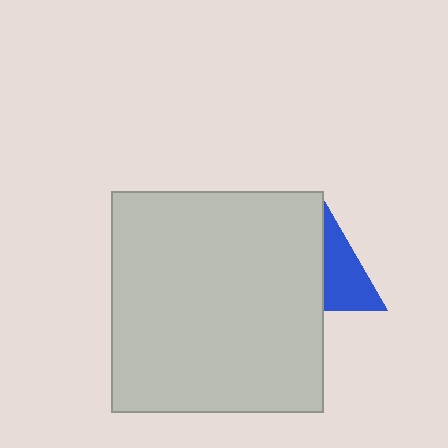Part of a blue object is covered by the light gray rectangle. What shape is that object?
It is a triangle.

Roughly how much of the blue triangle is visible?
About half of it is visible (roughly 46%).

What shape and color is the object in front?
The object in front is a light gray rectangle.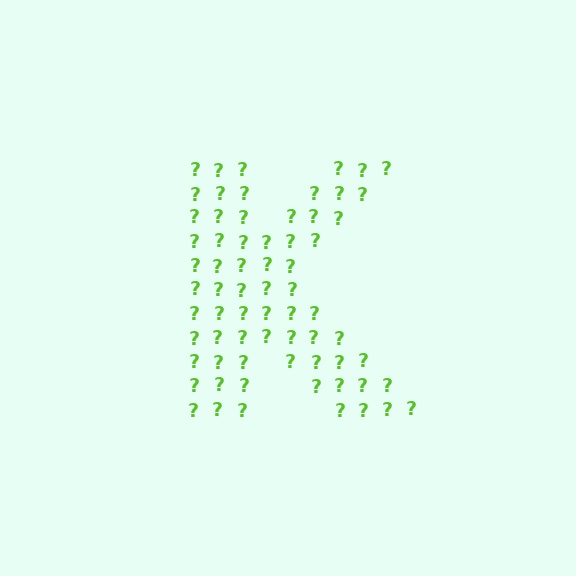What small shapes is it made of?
It is made of small question marks.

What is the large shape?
The large shape is the letter K.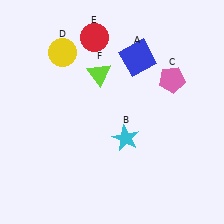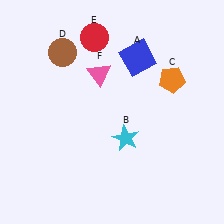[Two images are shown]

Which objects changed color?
C changed from pink to orange. D changed from yellow to brown. F changed from lime to pink.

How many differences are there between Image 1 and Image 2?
There are 3 differences between the two images.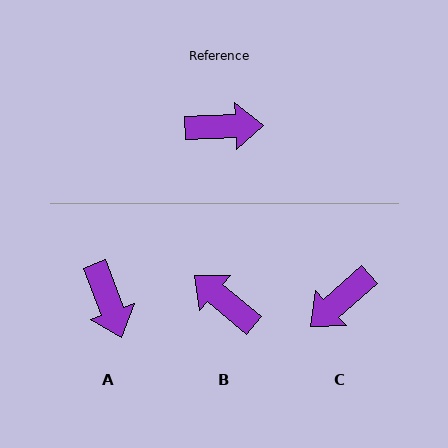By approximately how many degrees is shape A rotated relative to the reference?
Approximately 71 degrees clockwise.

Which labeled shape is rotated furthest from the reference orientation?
C, about 140 degrees away.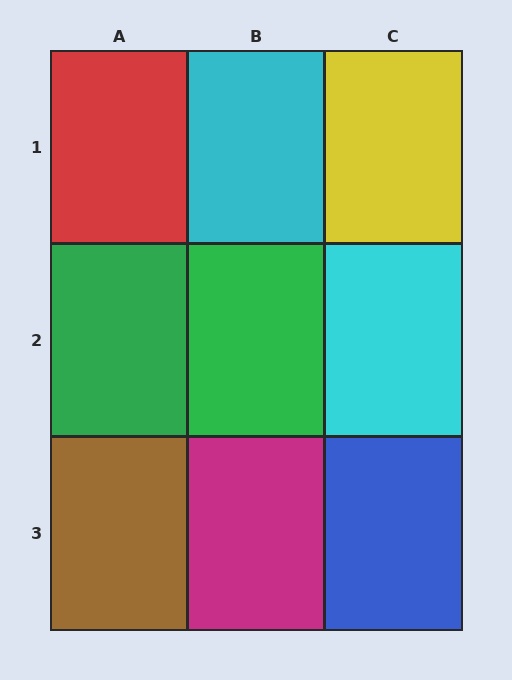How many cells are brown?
1 cell is brown.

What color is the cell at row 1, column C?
Yellow.